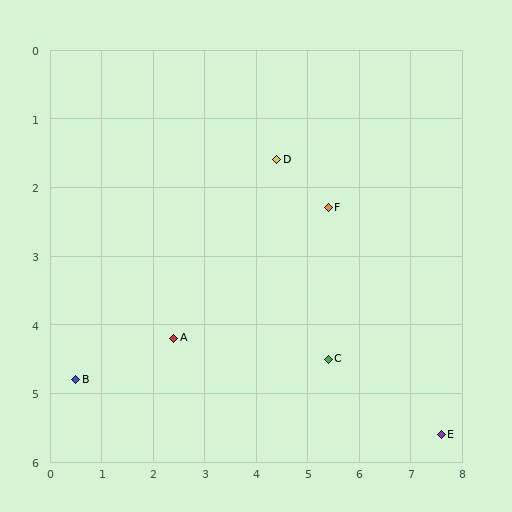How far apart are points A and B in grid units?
Points A and B are about 2.0 grid units apart.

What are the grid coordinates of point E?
Point E is at approximately (7.6, 5.6).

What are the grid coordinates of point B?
Point B is at approximately (0.5, 4.8).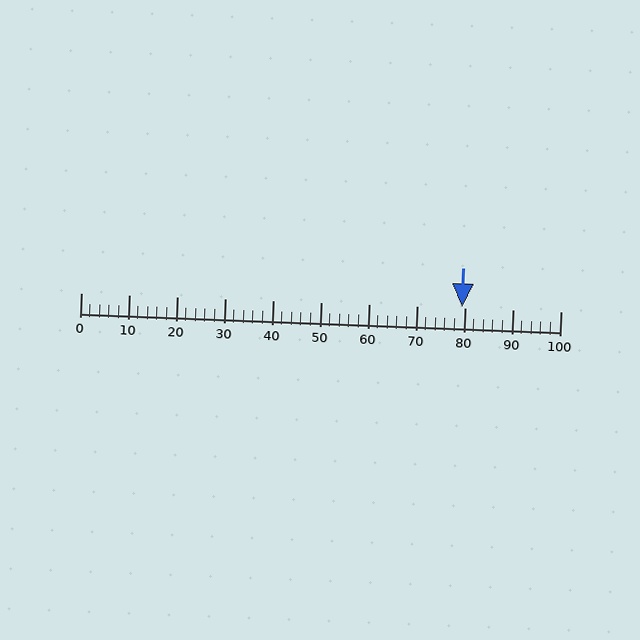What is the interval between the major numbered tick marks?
The major tick marks are spaced 10 units apart.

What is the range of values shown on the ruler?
The ruler shows values from 0 to 100.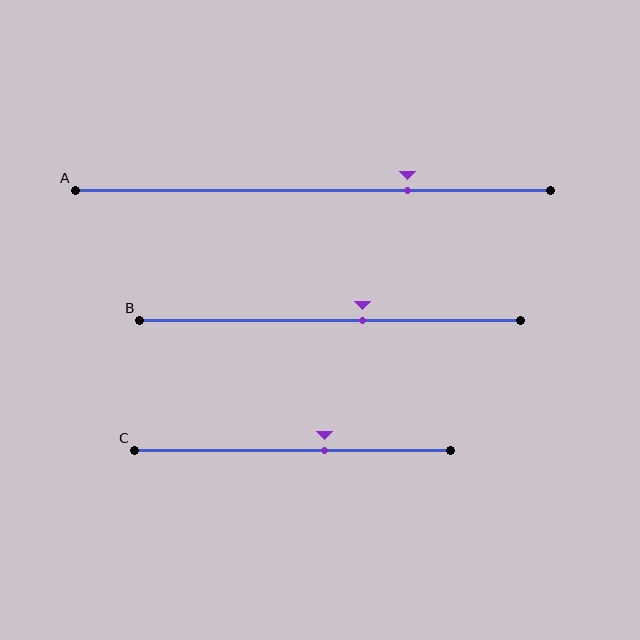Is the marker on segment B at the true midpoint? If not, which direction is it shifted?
No, the marker on segment B is shifted to the right by about 9% of the segment length.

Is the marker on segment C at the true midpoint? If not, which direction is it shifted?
No, the marker on segment C is shifted to the right by about 10% of the segment length.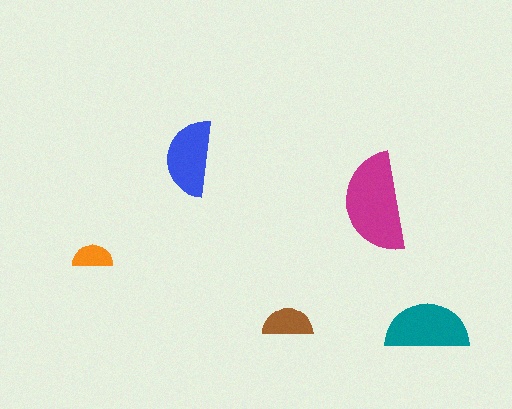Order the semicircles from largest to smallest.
the magenta one, the teal one, the blue one, the brown one, the orange one.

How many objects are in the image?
There are 5 objects in the image.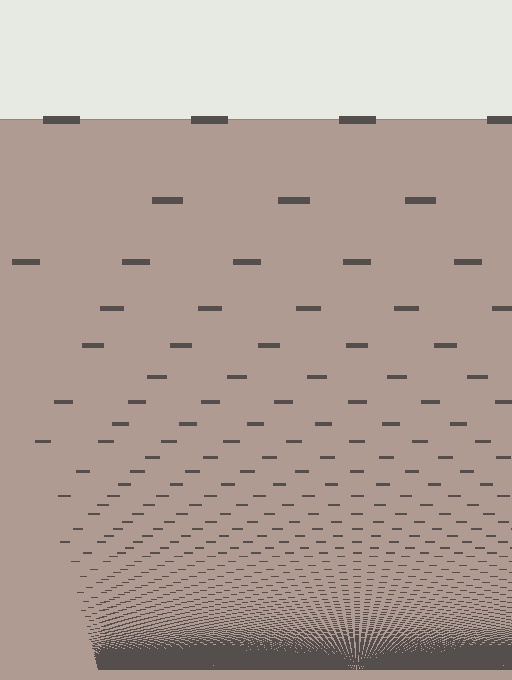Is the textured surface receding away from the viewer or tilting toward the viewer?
The surface appears to tilt toward the viewer. Texture elements get larger and sparser toward the top.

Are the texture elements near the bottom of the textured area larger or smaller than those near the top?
Smaller. The gradient is inverted — elements near the bottom are smaller and denser.